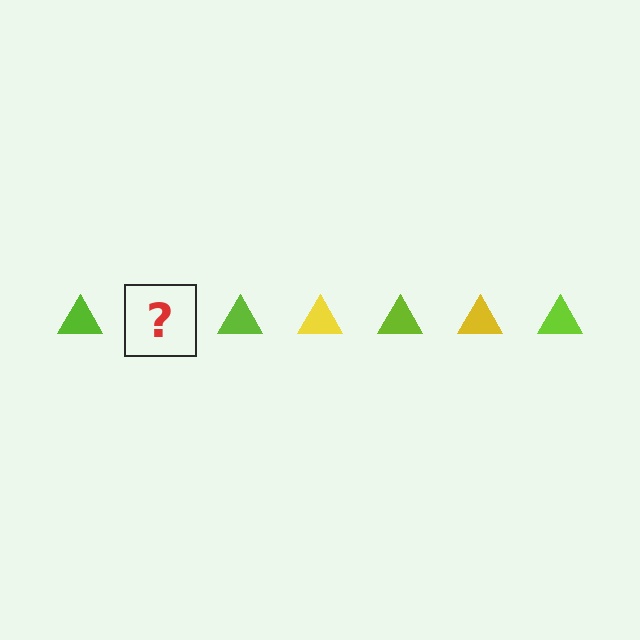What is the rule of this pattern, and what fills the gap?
The rule is that the pattern cycles through lime, yellow triangles. The gap should be filled with a yellow triangle.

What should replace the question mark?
The question mark should be replaced with a yellow triangle.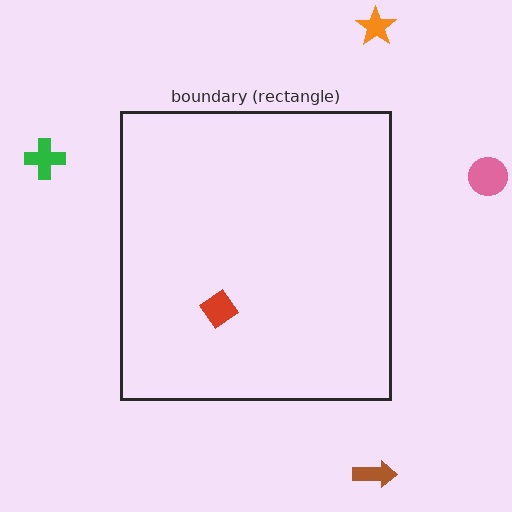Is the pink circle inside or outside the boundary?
Outside.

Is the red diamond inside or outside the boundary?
Inside.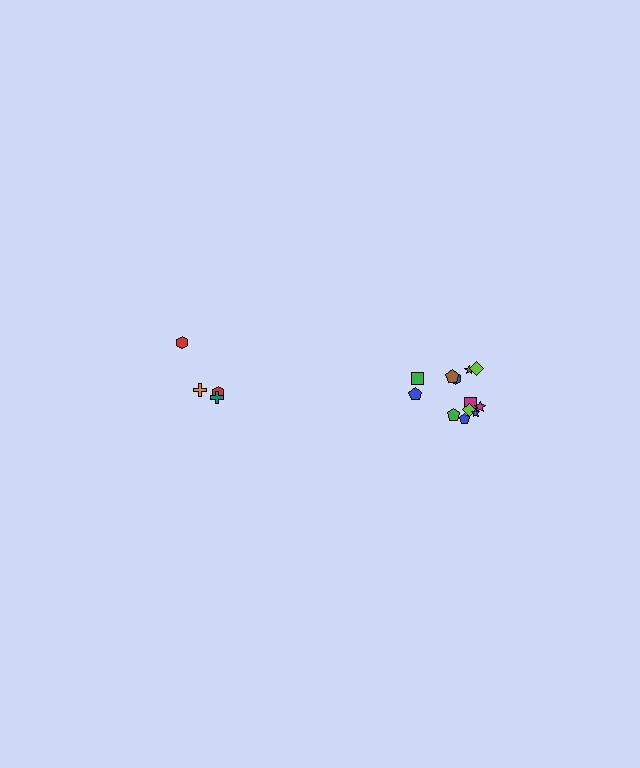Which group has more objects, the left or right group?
The right group.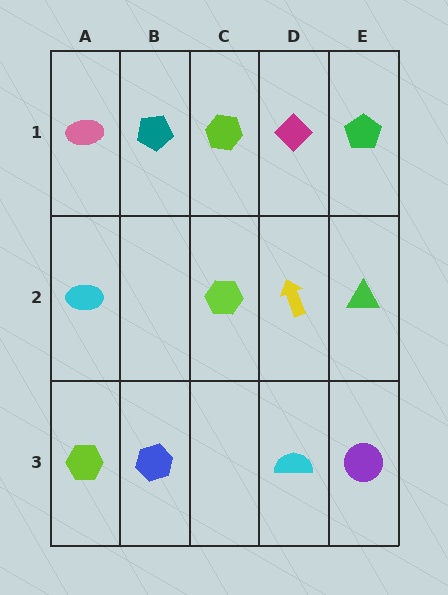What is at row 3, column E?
A purple circle.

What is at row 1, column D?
A magenta diamond.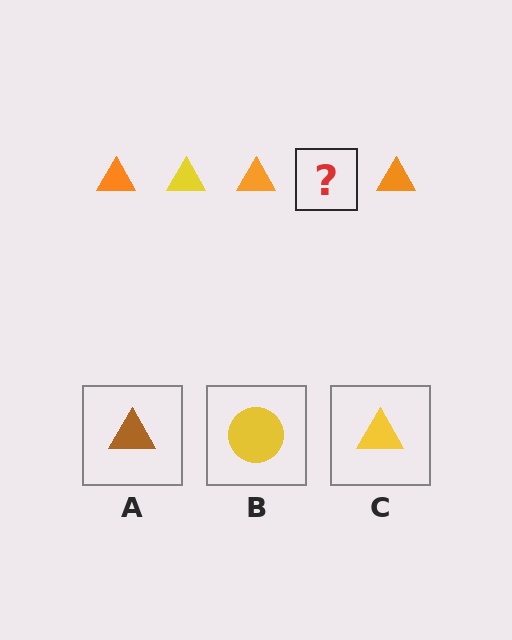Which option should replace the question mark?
Option C.